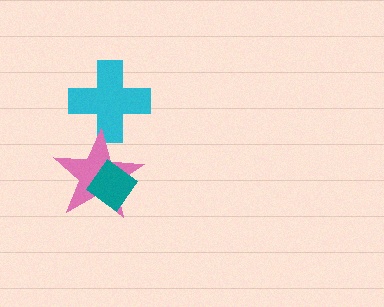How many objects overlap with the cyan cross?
1 object overlaps with the cyan cross.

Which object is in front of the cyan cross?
The pink star is in front of the cyan cross.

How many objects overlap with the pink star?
2 objects overlap with the pink star.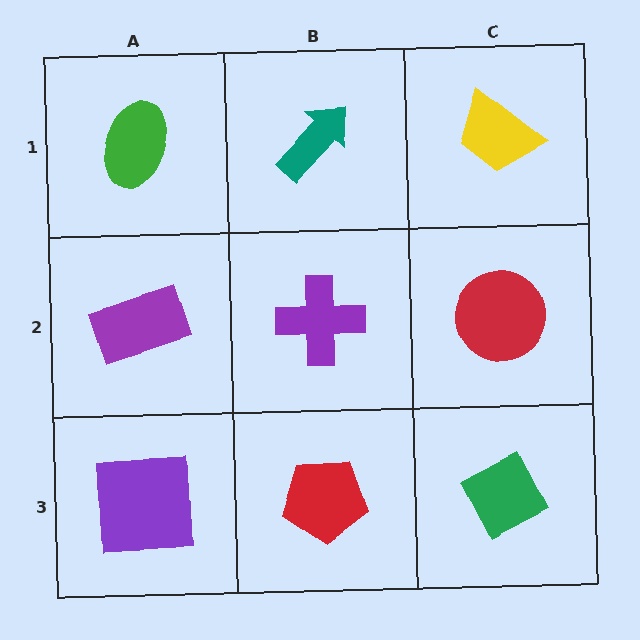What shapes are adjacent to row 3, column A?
A purple rectangle (row 2, column A), a red pentagon (row 3, column B).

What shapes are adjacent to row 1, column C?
A red circle (row 2, column C), a teal arrow (row 1, column B).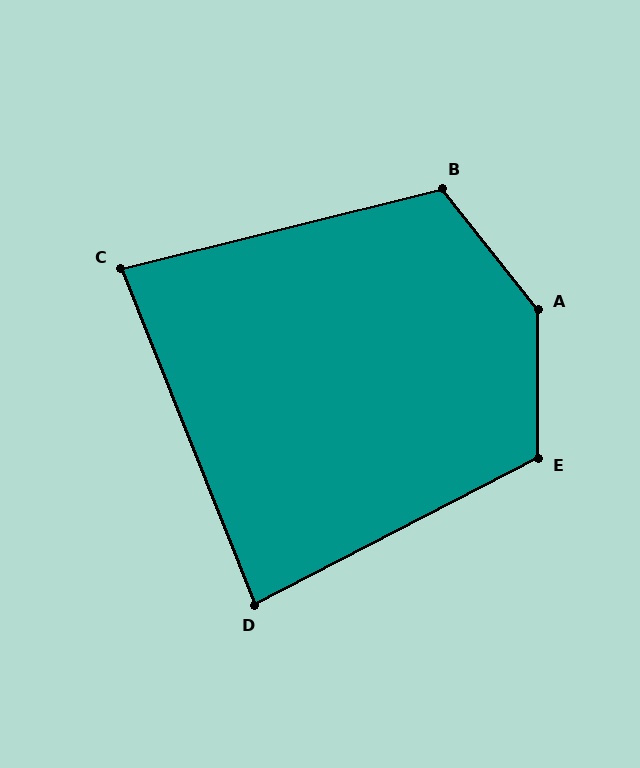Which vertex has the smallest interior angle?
C, at approximately 82 degrees.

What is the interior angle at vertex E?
Approximately 117 degrees (obtuse).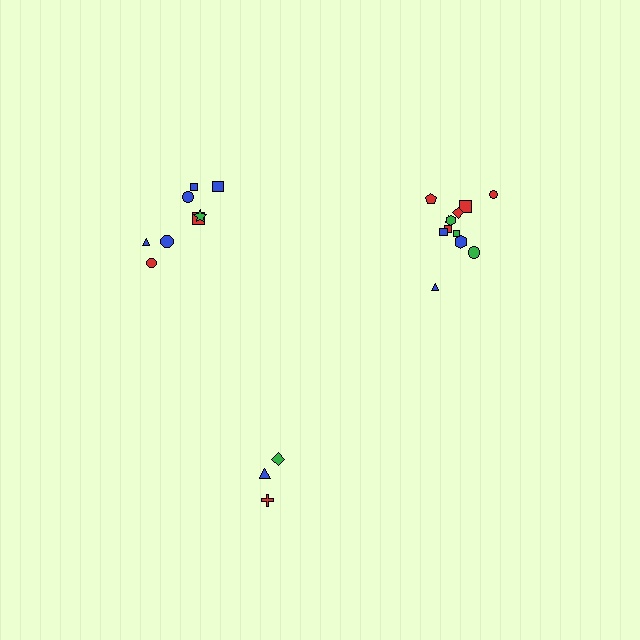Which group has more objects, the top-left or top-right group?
The top-right group.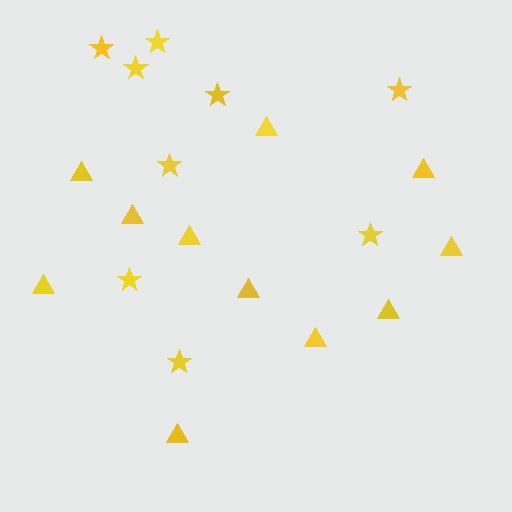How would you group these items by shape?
There are 2 groups: one group of triangles (11) and one group of stars (9).